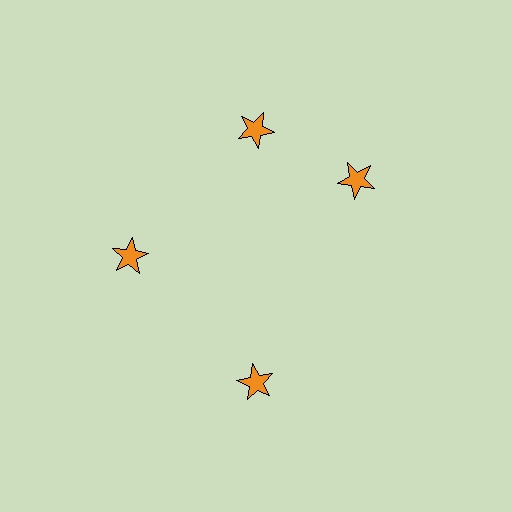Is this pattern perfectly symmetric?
No. The 4 orange stars are arranged in a ring, but one element near the 3 o'clock position is rotated out of alignment along the ring, breaking the 4-fold rotational symmetry.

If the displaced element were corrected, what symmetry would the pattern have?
It would have 4-fold rotational symmetry — the pattern would map onto itself every 90 degrees.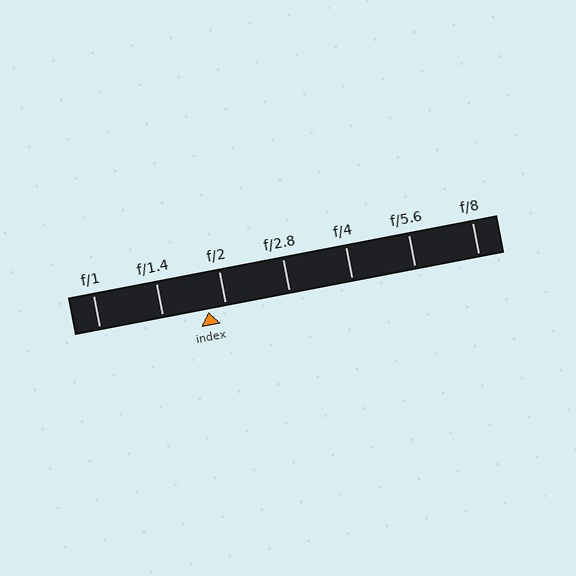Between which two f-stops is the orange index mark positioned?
The index mark is between f/1.4 and f/2.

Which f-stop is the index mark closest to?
The index mark is closest to f/2.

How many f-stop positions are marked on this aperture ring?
There are 7 f-stop positions marked.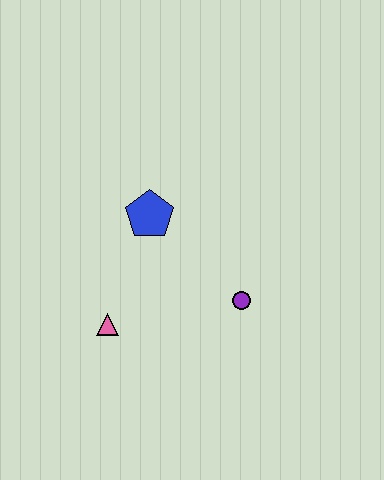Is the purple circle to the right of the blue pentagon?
Yes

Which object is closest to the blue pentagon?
The pink triangle is closest to the blue pentagon.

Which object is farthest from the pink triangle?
The purple circle is farthest from the pink triangle.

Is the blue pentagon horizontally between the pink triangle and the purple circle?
Yes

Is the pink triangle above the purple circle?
No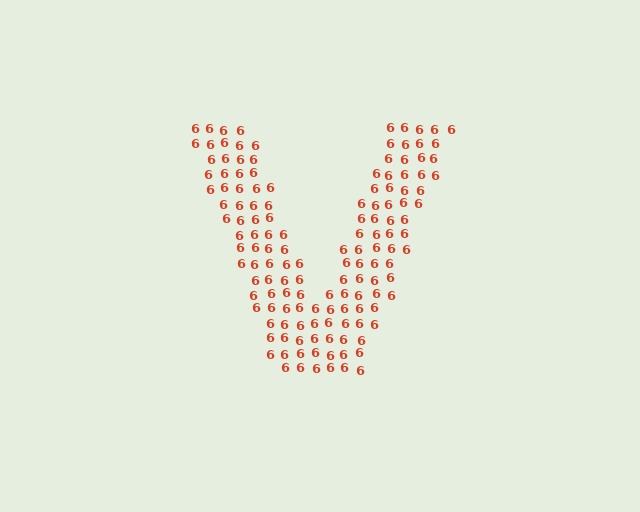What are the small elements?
The small elements are digit 6's.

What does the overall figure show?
The overall figure shows the letter V.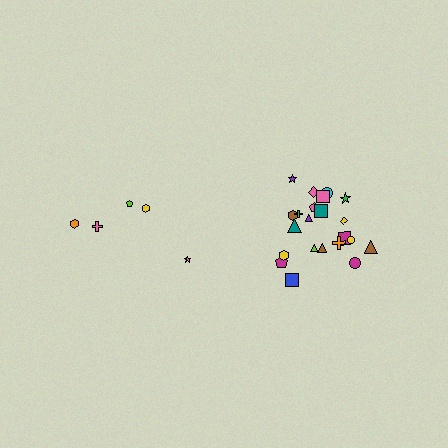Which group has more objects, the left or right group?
The right group.